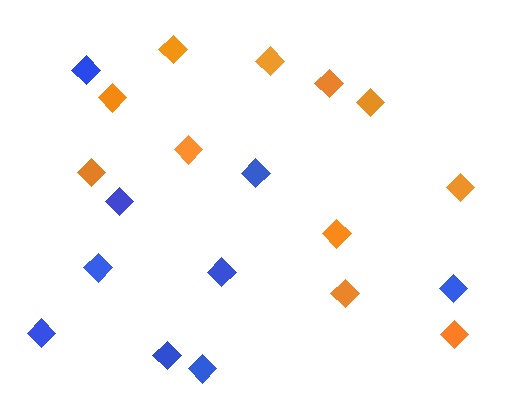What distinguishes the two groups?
There are 2 groups: one group of orange diamonds (11) and one group of blue diamonds (9).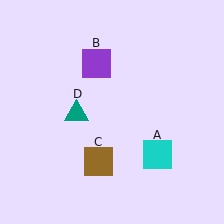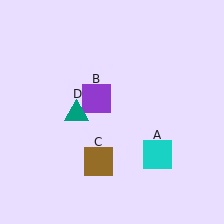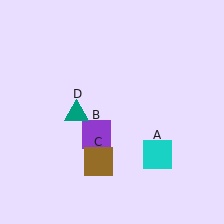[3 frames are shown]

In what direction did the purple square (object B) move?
The purple square (object B) moved down.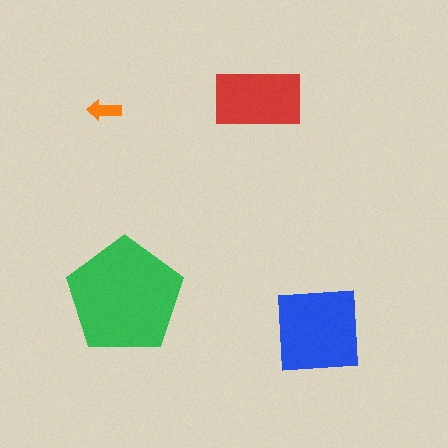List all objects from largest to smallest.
The green pentagon, the blue square, the red rectangle, the orange arrow.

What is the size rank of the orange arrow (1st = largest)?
4th.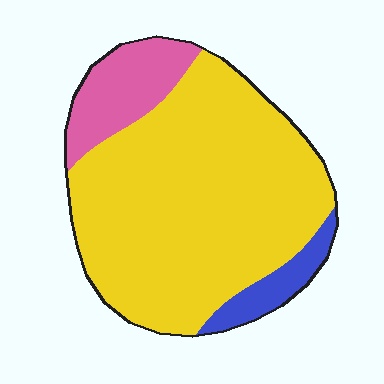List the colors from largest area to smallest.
From largest to smallest: yellow, pink, blue.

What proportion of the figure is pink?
Pink covers about 15% of the figure.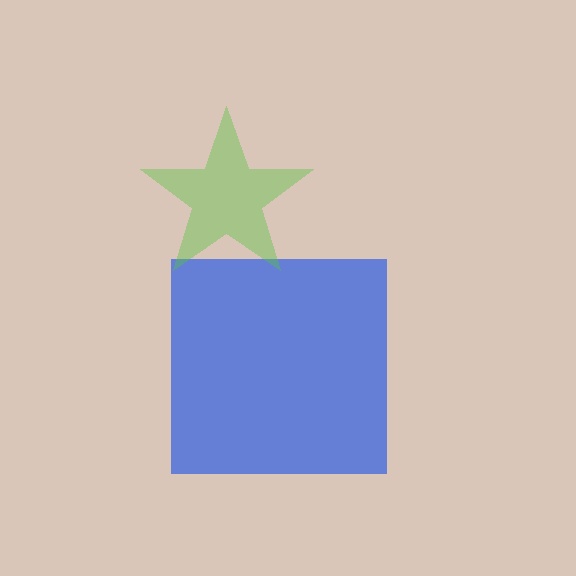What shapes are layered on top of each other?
The layered shapes are: a blue square, a lime star.